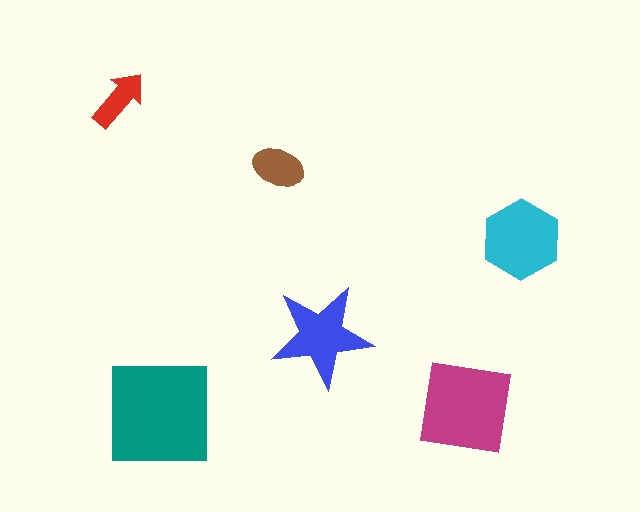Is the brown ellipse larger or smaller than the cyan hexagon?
Smaller.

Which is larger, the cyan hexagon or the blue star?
The cyan hexagon.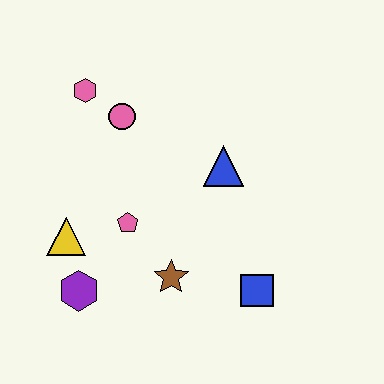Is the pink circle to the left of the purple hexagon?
No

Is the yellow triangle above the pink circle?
No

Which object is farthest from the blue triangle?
The purple hexagon is farthest from the blue triangle.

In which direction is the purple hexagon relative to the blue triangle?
The purple hexagon is to the left of the blue triangle.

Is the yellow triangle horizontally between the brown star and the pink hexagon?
No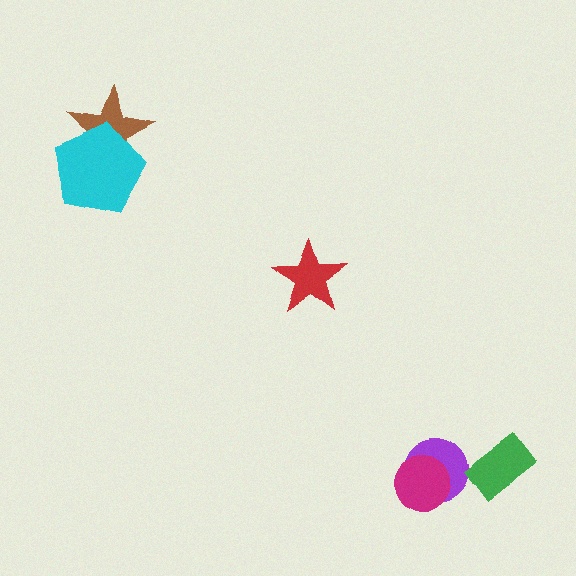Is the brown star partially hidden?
Yes, it is partially covered by another shape.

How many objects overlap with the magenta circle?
1 object overlaps with the magenta circle.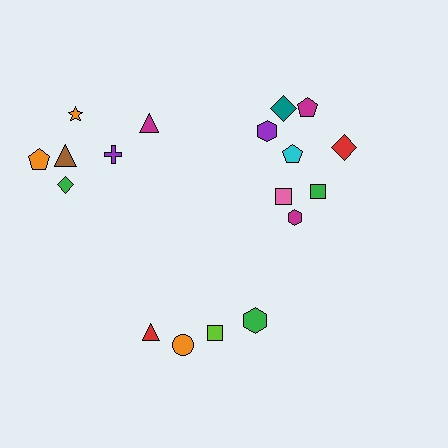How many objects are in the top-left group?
There are 6 objects.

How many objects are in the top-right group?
There are 8 objects.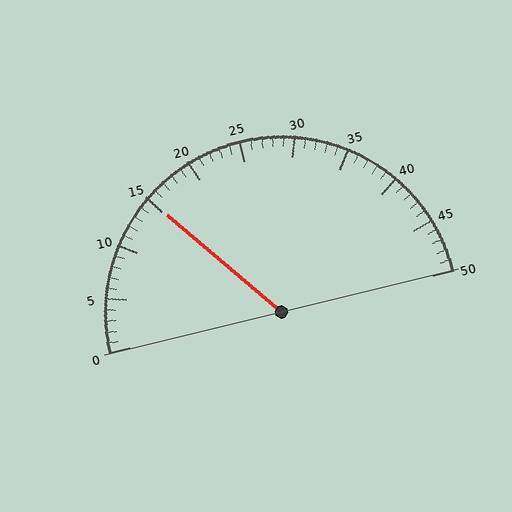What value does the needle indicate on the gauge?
The needle indicates approximately 15.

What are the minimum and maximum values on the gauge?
The gauge ranges from 0 to 50.